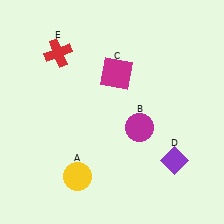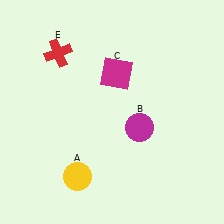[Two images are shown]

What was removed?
The purple diamond (D) was removed in Image 2.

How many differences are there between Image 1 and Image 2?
There is 1 difference between the two images.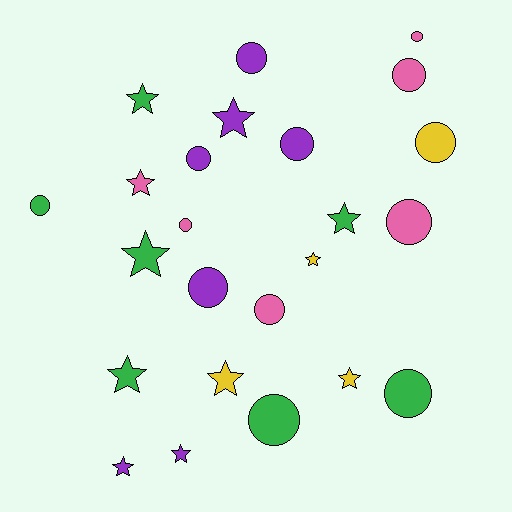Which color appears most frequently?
Purple, with 7 objects.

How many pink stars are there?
There is 1 pink star.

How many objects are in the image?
There are 24 objects.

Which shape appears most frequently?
Circle, with 13 objects.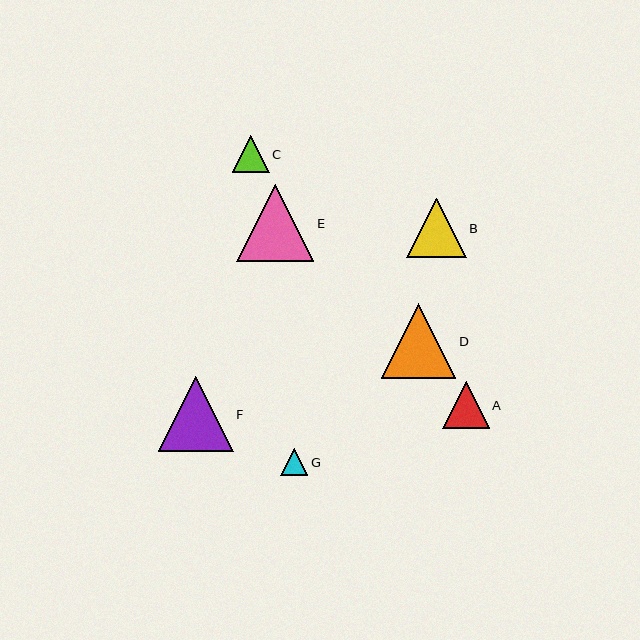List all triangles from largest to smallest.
From largest to smallest: E, F, D, B, A, C, G.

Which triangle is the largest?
Triangle E is the largest with a size of approximately 77 pixels.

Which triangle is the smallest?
Triangle G is the smallest with a size of approximately 27 pixels.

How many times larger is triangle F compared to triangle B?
Triangle F is approximately 1.3 times the size of triangle B.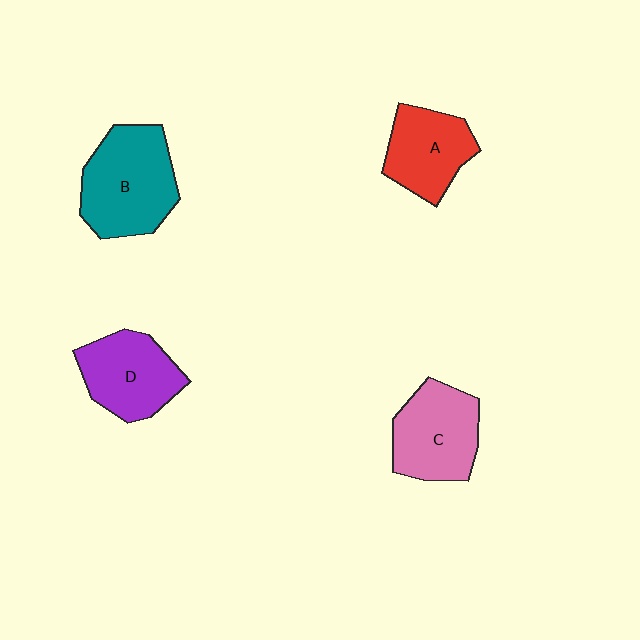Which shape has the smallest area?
Shape A (red).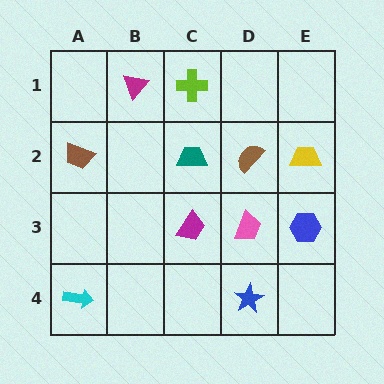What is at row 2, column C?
A teal trapezoid.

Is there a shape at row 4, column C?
No, that cell is empty.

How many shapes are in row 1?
2 shapes.